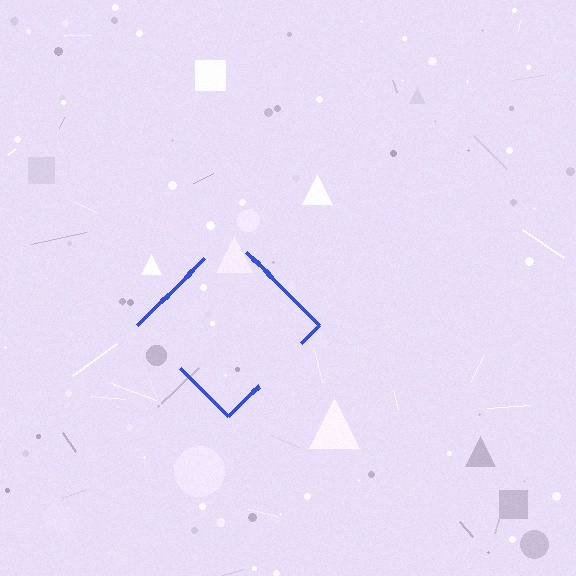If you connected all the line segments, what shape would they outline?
They would outline a diamond.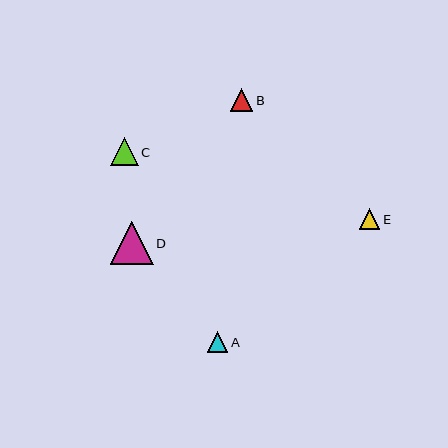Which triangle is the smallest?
Triangle E is the smallest with a size of approximately 20 pixels.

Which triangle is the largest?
Triangle D is the largest with a size of approximately 43 pixels.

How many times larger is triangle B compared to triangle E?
Triangle B is approximately 1.1 times the size of triangle E.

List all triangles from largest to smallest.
From largest to smallest: D, C, B, A, E.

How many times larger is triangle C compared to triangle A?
Triangle C is approximately 1.4 times the size of triangle A.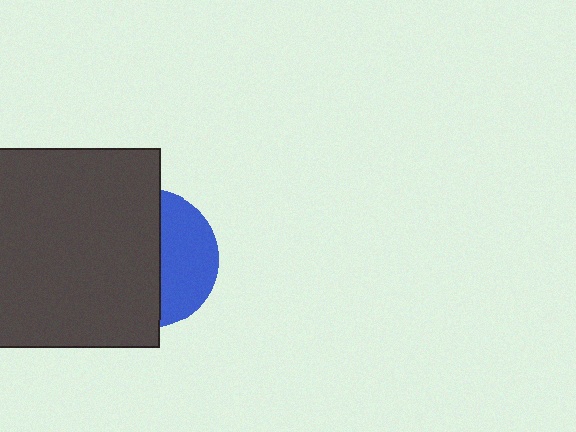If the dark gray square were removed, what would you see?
You would see the complete blue circle.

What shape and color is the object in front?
The object in front is a dark gray square.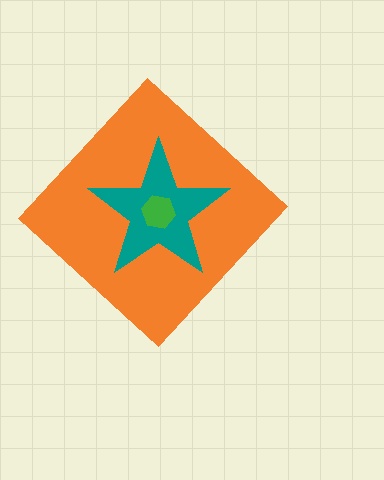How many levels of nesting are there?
3.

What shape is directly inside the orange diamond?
The teal star.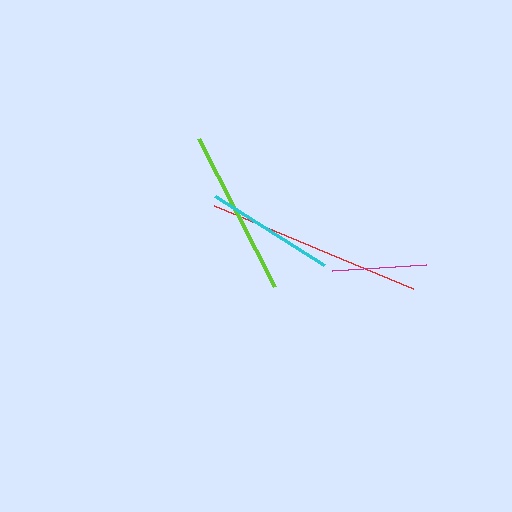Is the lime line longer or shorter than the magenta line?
The lime line is longer than the magenta line.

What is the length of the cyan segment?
The cyan segment is approximately 129 pixels long.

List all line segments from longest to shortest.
From longest to shortest: red, lime, cyan, magenta.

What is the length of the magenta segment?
The magenta segment is approximately 94 pixels long.